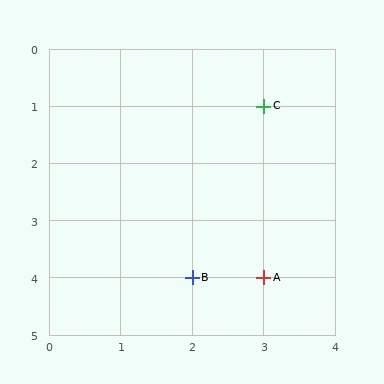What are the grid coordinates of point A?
Point A is at grid coordinates (3, 4).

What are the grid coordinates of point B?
Point B is at grid coordinates (2, 4).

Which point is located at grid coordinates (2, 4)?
Point B is at (2, 4).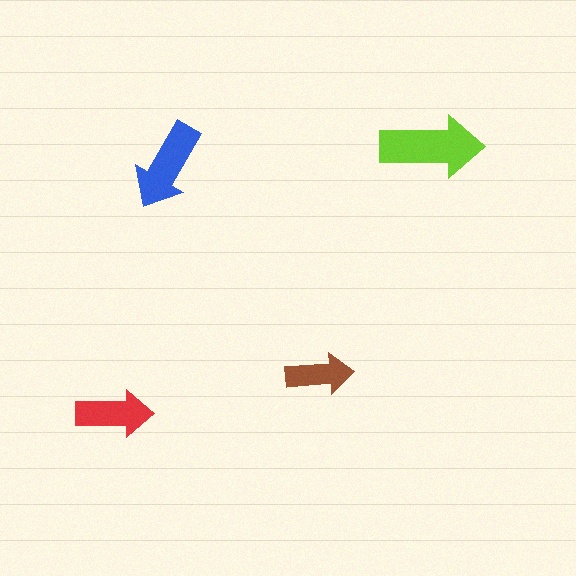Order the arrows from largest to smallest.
the lime one, the blue one, the red one, the brown one.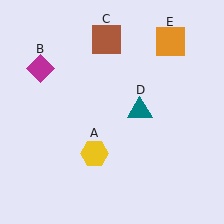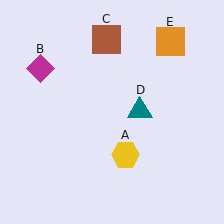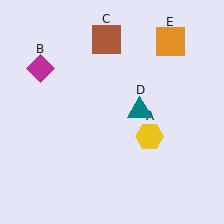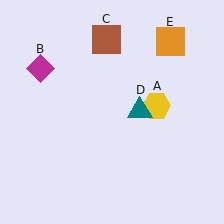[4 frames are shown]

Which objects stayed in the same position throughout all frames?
Magenta diamond (object B) and brown square (object C) and teal triangle (object D) and orange square (object E) remained stationary.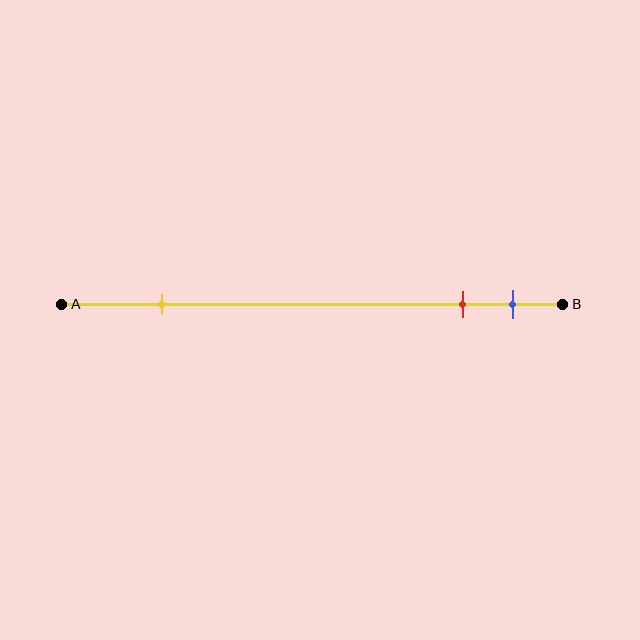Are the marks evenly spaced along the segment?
No, the marks are not evenly spaced.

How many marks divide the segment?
There are 3 marks dividing the segment.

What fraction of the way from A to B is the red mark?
The red mark is approximately 80% (0.8) of the way from A to B.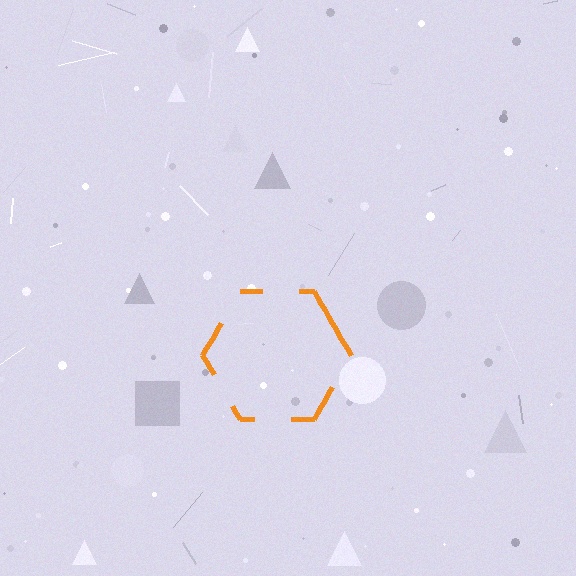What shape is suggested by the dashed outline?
The dashed outline suggests a hexagon.